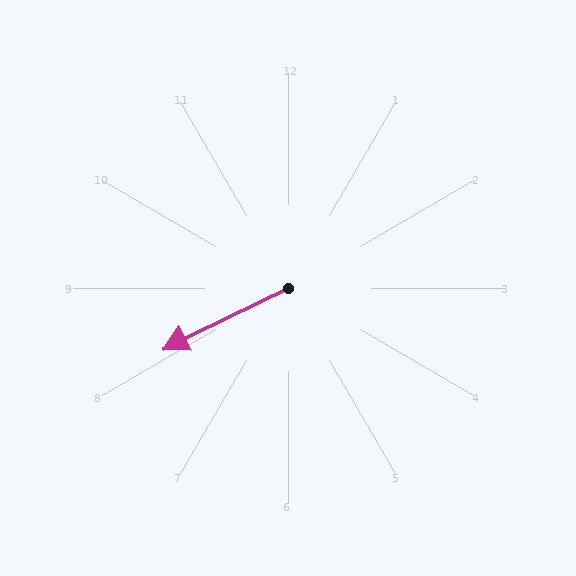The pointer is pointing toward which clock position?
Roughly 8 o'clock.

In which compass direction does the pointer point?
Southwest.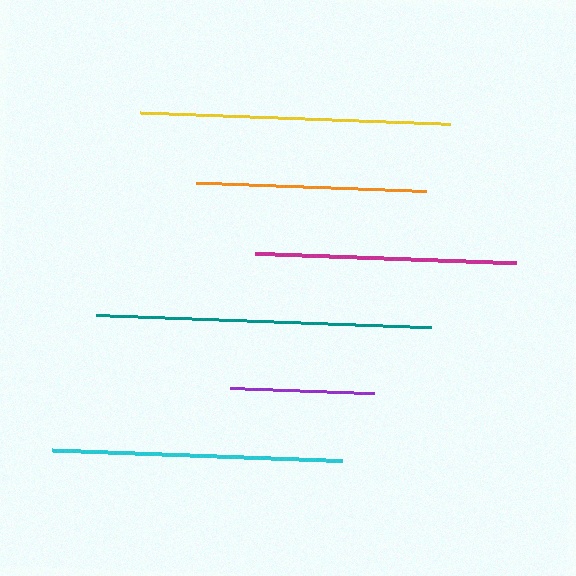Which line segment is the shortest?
The purple line is the shortest at approximately 144 pixels.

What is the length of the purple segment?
The purple segment is approximately 144 pixels long.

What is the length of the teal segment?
The teal segment is approximately 334 pixels long.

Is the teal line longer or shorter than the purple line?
The teal line is longer than the purple line.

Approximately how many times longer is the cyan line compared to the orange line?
The cyan line is approximately 1.3 times the length of the orange line.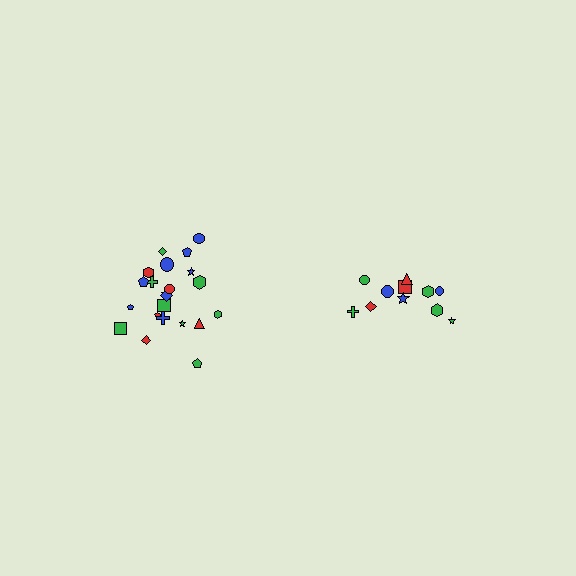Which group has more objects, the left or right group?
The left group.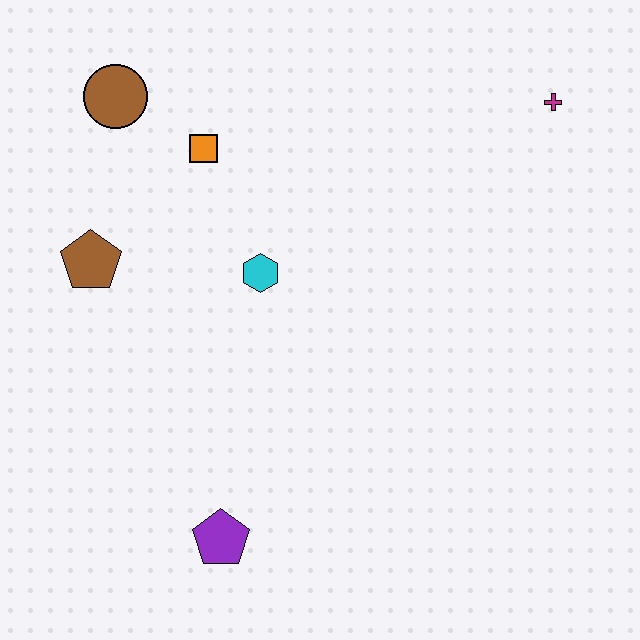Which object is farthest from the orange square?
The purple pentagon is farthest from the orange square.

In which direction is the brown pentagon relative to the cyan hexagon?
The brown pentagon is to the left of the cyan hexagon.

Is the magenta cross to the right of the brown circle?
Yes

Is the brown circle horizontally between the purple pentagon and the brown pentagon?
Yes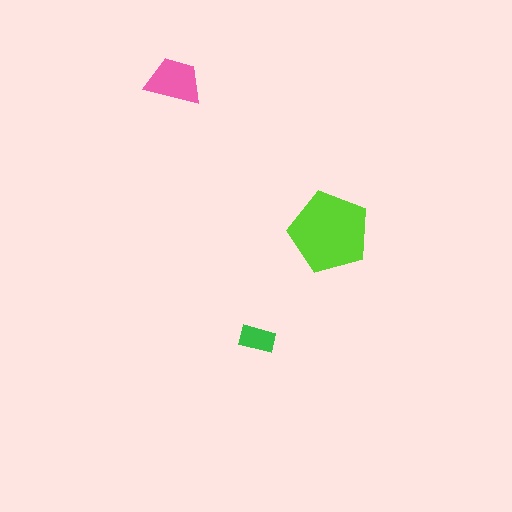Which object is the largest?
The lime pentagon.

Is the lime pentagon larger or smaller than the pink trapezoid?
Larger.